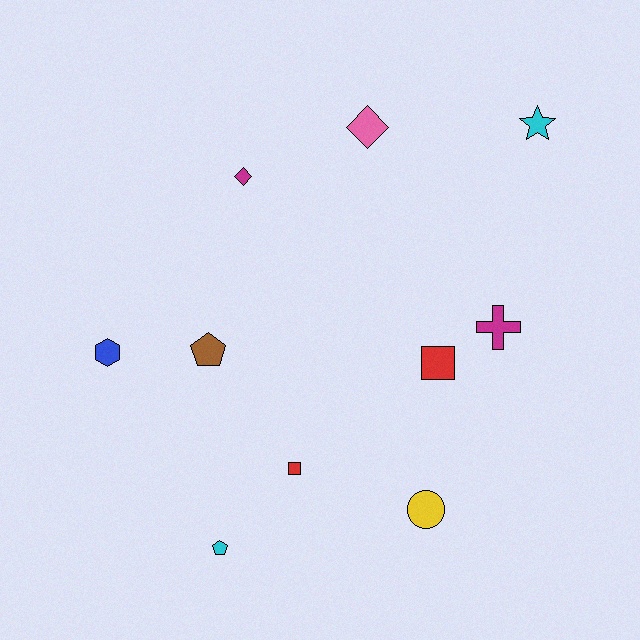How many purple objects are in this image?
There are no purple objects.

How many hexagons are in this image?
There is 1 hexagon.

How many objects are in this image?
There are 10 objects.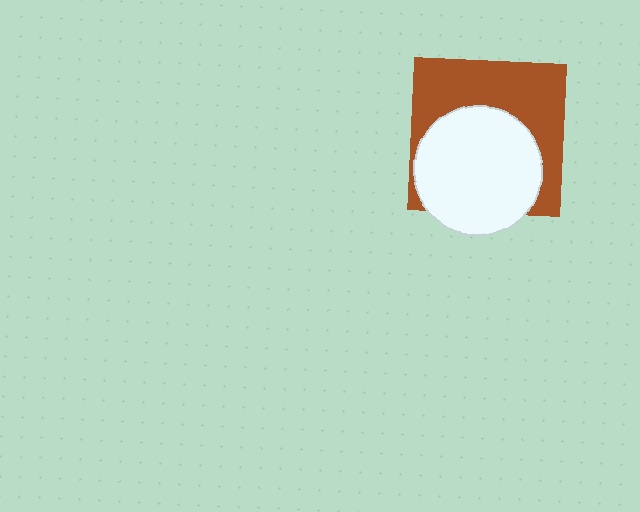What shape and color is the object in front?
The object in front is a white circle.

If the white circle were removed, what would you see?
You would see the complete brown square.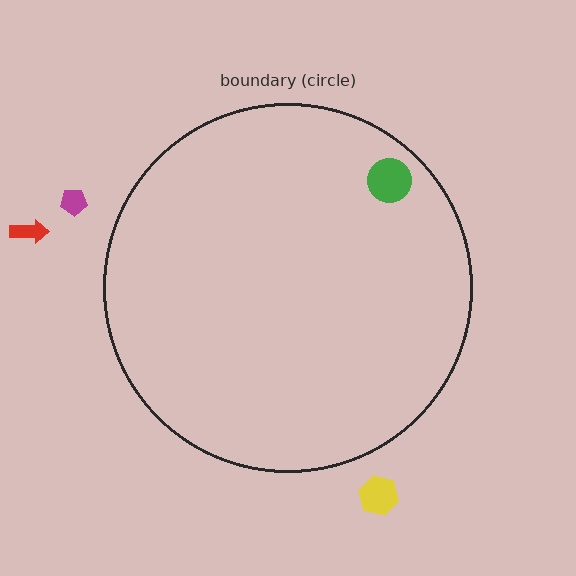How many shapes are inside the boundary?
1 inside, 3 outside.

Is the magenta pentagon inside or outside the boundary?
Outside.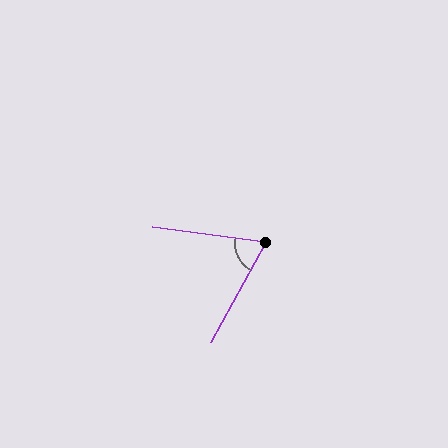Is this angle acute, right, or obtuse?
It is acute.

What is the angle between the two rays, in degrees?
Approximately 68 degrees.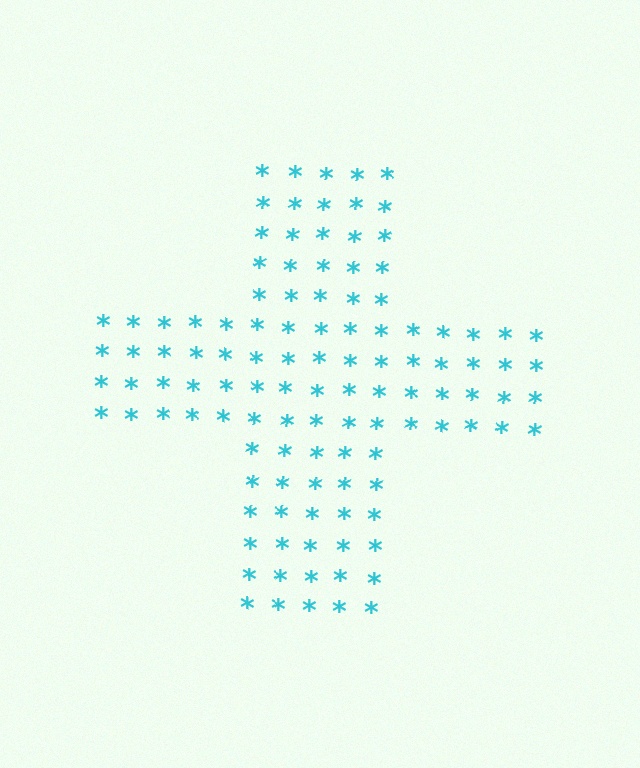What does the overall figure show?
The overall figure shows a cross.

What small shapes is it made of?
It is made of small asterisks.